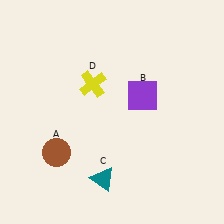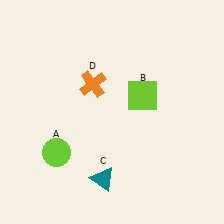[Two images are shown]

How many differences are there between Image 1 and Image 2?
There are 3 differences between the two images.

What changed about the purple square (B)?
In Image 1, B is purple. In Image 2, it changed to lime.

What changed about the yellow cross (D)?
In Image 1, D is yellow. In Image 2, it changed to orange.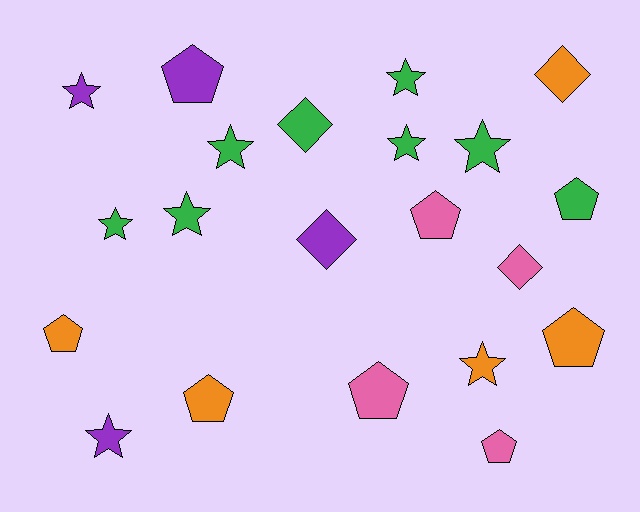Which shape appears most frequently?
Star, with 9 objects.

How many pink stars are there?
There are no pink stars.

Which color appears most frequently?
Green, with 8 objects.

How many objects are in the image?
There are 21 objects.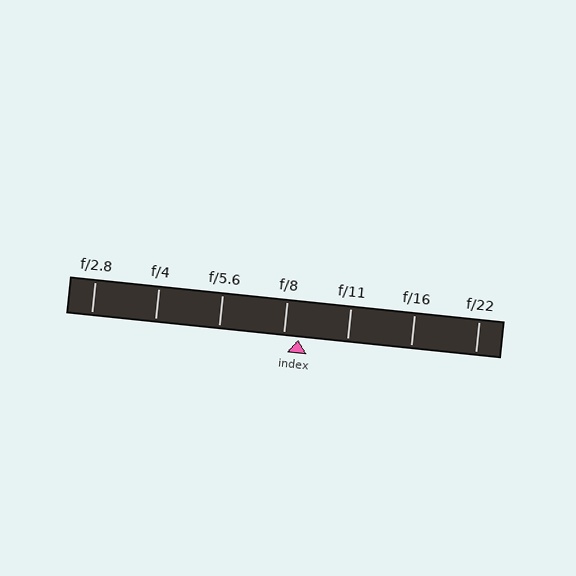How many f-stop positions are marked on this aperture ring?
There are 7 f-stop positions marked.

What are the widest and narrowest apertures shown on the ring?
The widest aperture shown is f/2.8 and the narrowest is f/22.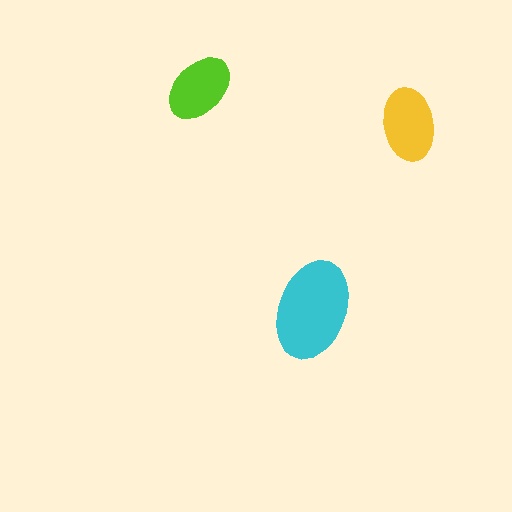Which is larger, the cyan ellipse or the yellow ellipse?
The cyan one.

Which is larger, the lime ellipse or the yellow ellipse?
The yellow one.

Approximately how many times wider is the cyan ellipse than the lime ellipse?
About 1.5 times wider.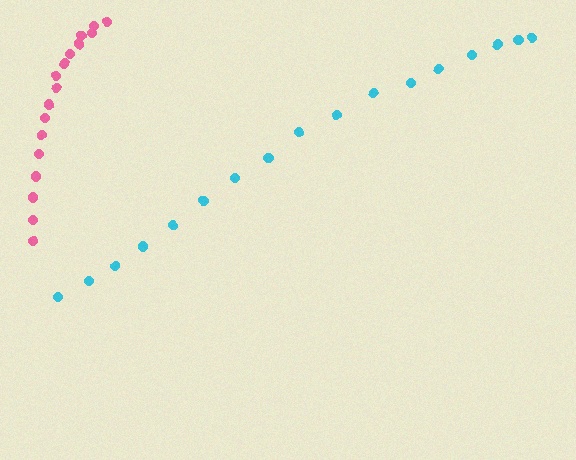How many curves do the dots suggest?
There are 2 distinct paths.